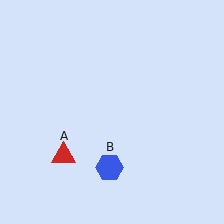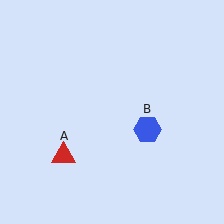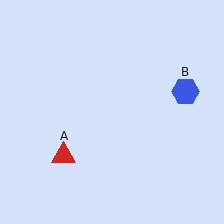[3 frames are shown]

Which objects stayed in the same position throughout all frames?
Red triangle (object A) remained stationary.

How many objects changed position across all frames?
1 object changed position: blue hexagon (object B).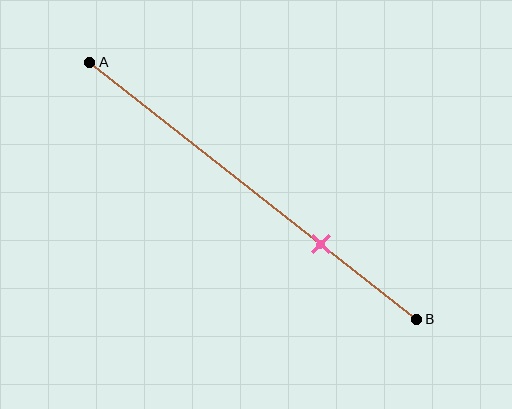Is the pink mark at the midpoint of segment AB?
No, the mark is at about 70% from A, not at the 50% midpoint.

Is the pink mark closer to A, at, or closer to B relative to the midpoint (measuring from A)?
The pink mark is closer to point B than the midpoint of segment AB.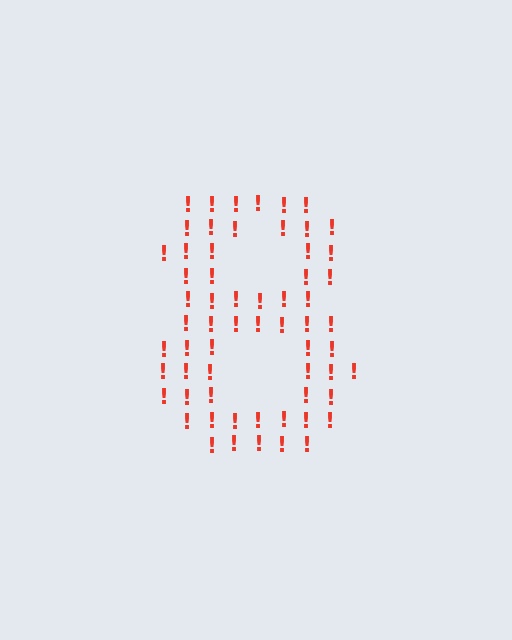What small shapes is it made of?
It is made of small exclamation marks.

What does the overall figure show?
The overall figure shows the digit 8.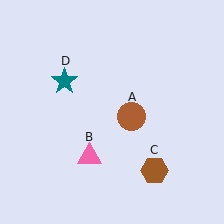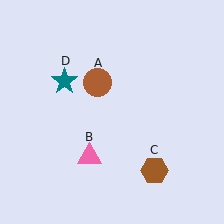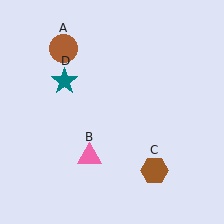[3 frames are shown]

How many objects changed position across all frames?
1 object changed position: brown circle (object A).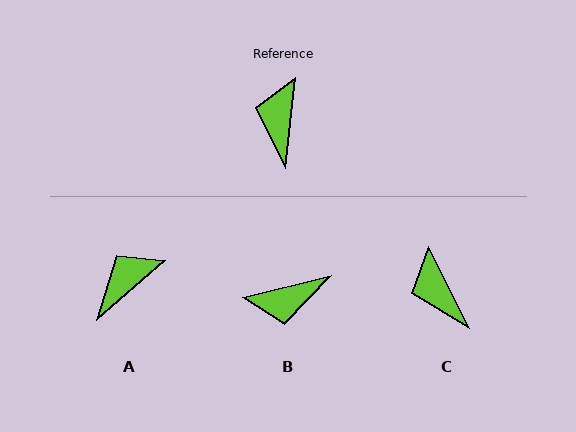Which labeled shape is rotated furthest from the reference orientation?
B, about 111 degrees away.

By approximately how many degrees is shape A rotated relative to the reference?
Approximately 42 degrees clockwise.